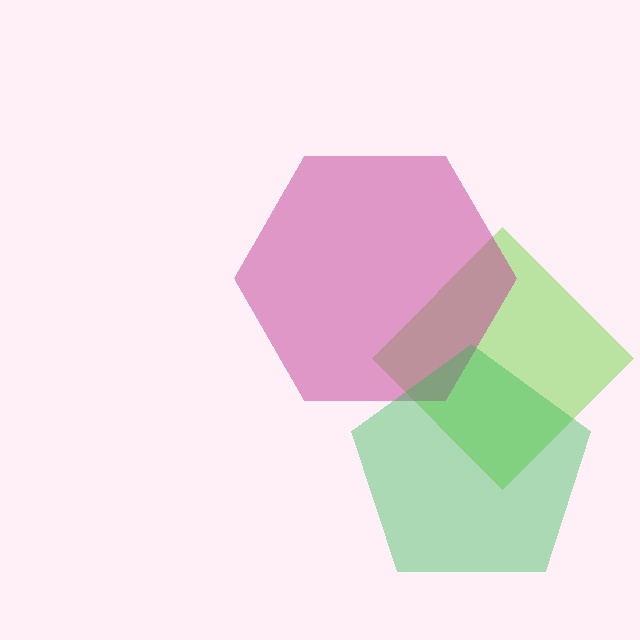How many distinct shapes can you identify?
There are 3 distinct shapes: a lime diamond, a magenta hexagon, a green pentagon.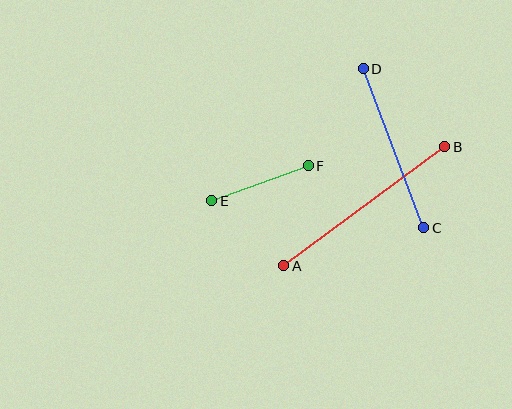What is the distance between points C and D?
The distance is approximately 170 pixels.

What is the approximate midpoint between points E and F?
The midpoint is at approximately (260, 183) pixels.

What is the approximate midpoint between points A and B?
The midpoint is at approximately (364, 206) pixels.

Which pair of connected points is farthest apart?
Points A and B are farthest apart.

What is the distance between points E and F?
The distance is approximately 103 pixels.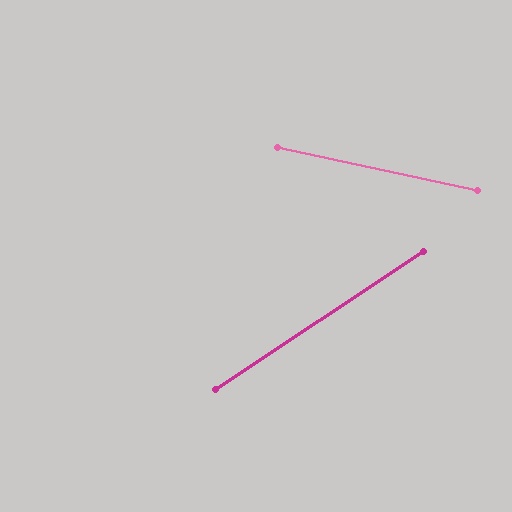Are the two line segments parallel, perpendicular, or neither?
Neither parallel nor perpendicular — they differ by about 46°.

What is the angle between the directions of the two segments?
Approximately 46 degrees.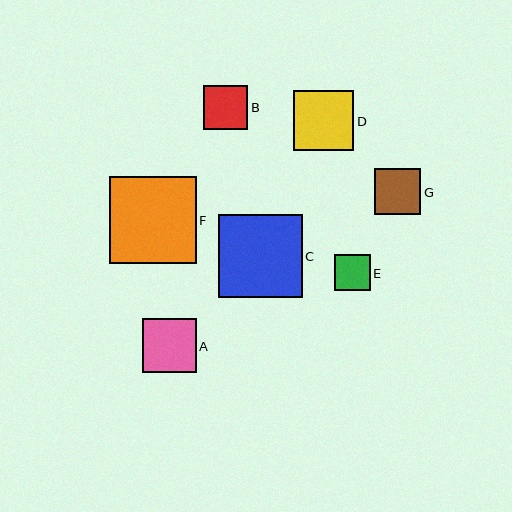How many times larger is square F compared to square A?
Square F is approximately 1.6 times the size of square A.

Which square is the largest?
Square F is the largest with a size of approximately 87 pixels.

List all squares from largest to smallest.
From largest to smallest: F, C, D, A, G, B, E.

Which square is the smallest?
Square E is the smallest with a size of approximately 36 pixels.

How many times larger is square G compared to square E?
Square G is approximately 1.3 times the size of square E.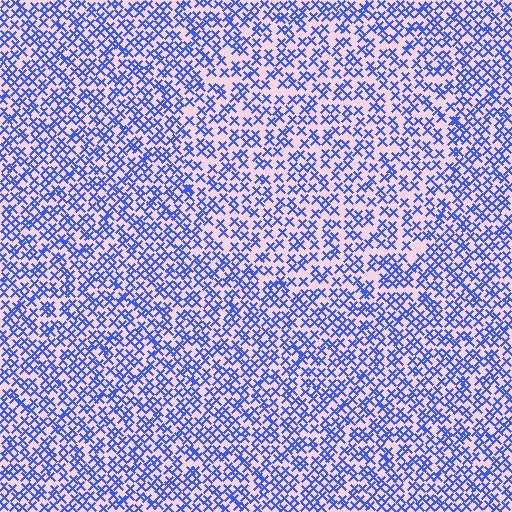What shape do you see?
I see a circle.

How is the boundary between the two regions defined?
The boundary is defined by a change in element density (approximately 1.4x ratio). All elements are the same color, size, and shape.